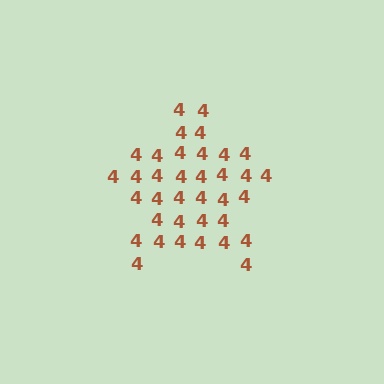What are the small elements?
The small elements are digit 4's.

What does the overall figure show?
The overall figure shows a star.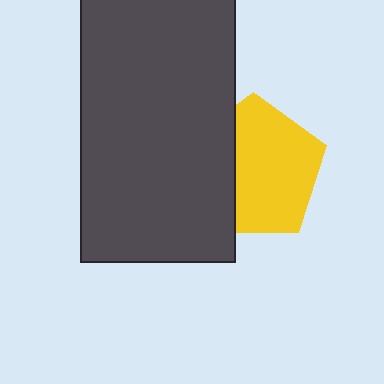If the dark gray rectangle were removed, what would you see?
You would see the complete yellow pentagon.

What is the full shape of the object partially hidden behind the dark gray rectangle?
The partially hidden object is a yellow pentagon.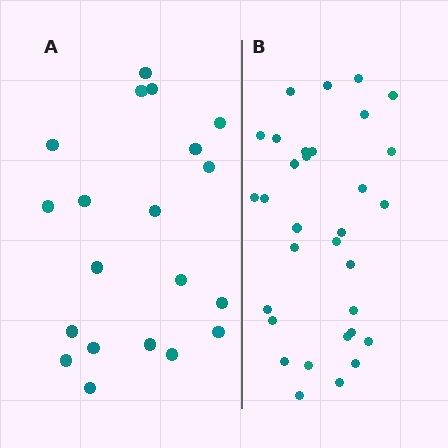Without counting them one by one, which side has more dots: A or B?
Region B (the right region) has more dots.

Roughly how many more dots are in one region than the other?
Region B has roughly 12 or so more dots than region A.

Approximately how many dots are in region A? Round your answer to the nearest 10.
About 20 dots.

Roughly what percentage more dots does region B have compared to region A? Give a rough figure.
About 60% more.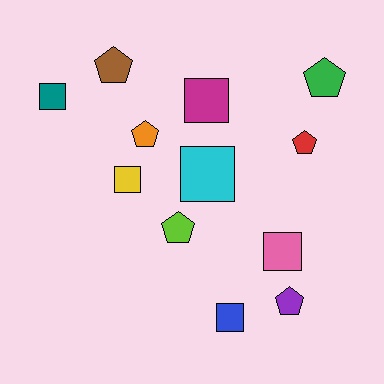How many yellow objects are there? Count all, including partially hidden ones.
There is 1 yellow object.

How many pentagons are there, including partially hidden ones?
There are 6 pentagons.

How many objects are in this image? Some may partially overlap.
There are 12 objects.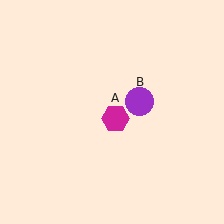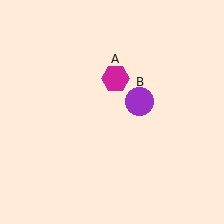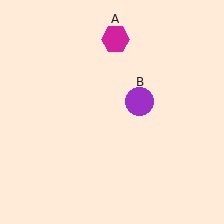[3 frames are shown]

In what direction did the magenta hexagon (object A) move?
The magenta hexagon (object A) moved up.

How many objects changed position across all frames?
1 object changed position: magenta hexagon (object A).